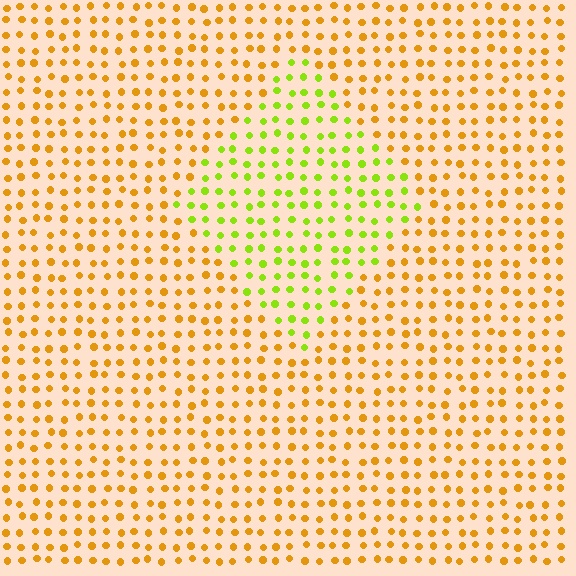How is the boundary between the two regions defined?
The boundary is defined purely by a slight shift in hue (about 47 degrees). Spacing, size, and orientation are identical on both sides.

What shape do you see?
I see a diamond.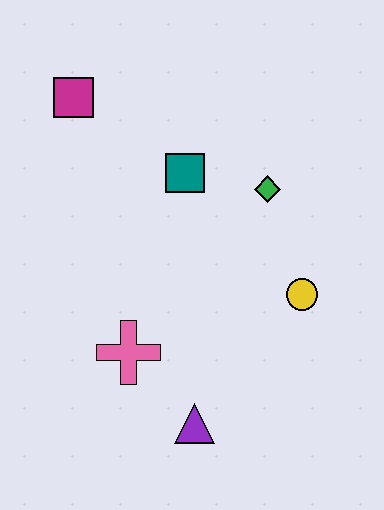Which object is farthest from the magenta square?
The purple triangle is farthest from the magenta square.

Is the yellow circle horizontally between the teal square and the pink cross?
No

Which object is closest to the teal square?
The green diamond is closest to the teal square.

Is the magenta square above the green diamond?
Yes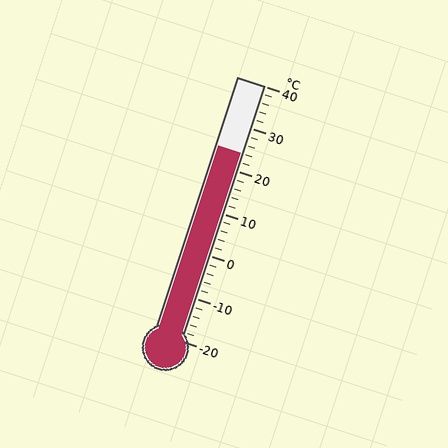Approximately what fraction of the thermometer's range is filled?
The thermometer is filled to approximately 75% of its range.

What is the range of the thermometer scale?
The thermometer scale ranges from -20°C to 40°C.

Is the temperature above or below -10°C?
The temperature is above -10°C.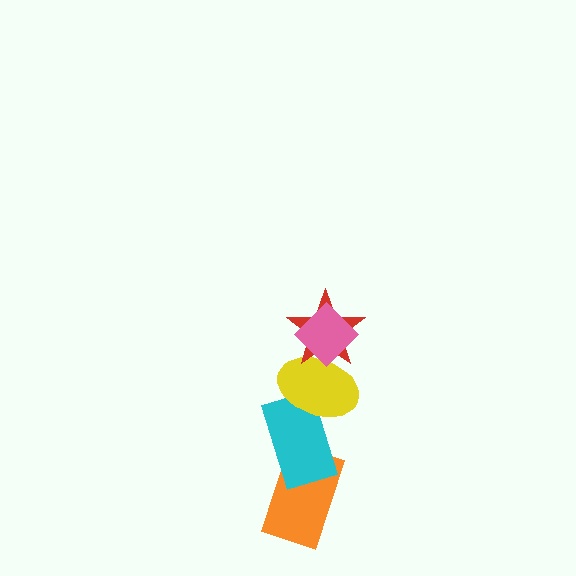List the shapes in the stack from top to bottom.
From top to bottom: the pink diamond, the red star, the yellow ellipse, the cyan rectangle, the orange rectangle.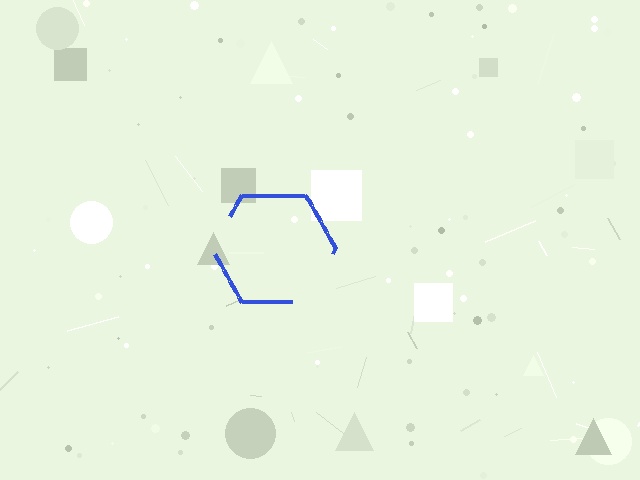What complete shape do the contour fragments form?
The contour fragments form a hexagon.